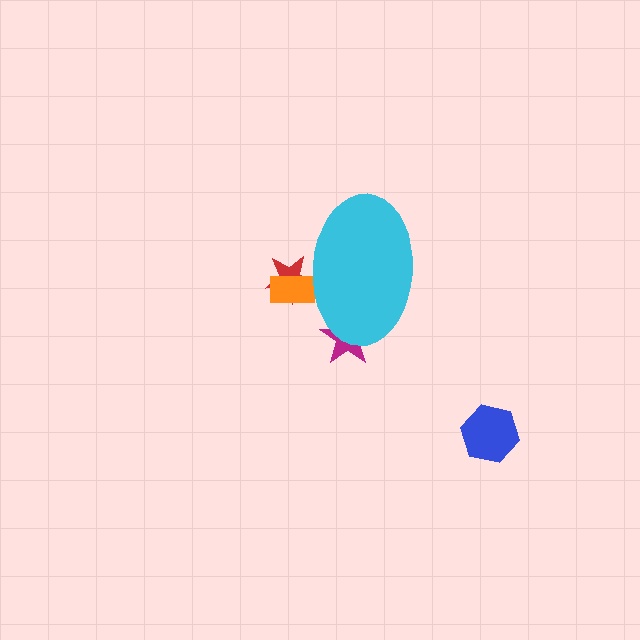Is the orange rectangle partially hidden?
Yes, the orange rectangle is partially hidden behind the cyan ellipse.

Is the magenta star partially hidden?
Yes, the magenta star is partially hidden behind the cyan ellipse.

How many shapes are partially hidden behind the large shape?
3 shapes are partially hidden.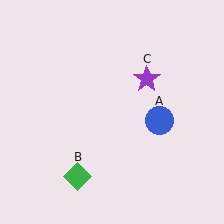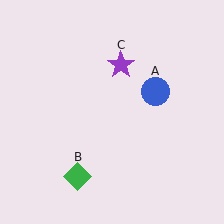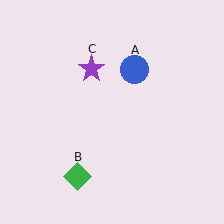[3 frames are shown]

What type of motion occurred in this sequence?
The blue circle (object A), purple star (object C) rotated counterclockwise around the center of the scene.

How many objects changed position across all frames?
2 objects changed position: blue circle (object A), purple star (object C).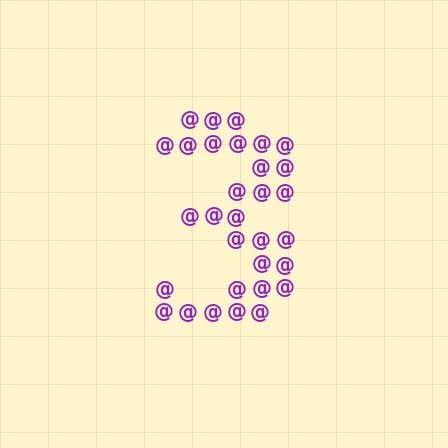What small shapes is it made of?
It is made of small at signs.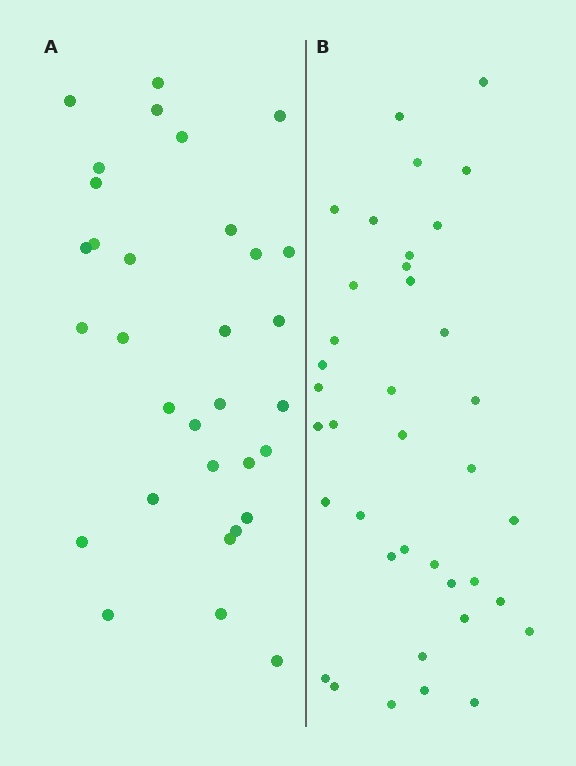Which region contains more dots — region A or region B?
Region B (the right region) has more dots.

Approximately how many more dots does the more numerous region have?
Region B has about 6 more dots than region A.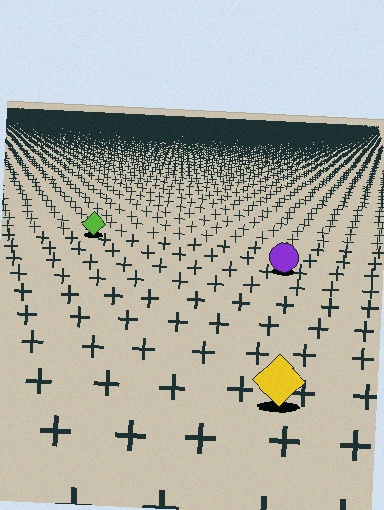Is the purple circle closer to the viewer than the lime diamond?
Yes. The purple circle is closer — you can tell from the texture gradient: the ground texture is coarser near it.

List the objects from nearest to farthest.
From nearest to farthest: the yellow diamond, the purple circle, the lime diamond.